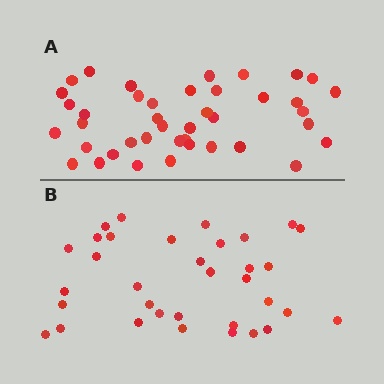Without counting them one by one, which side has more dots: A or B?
Region A (the top region) has more dots.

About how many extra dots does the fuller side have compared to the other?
Region A has roughly 8 or so more dots than region B.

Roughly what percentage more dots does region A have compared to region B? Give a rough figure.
About 20% more.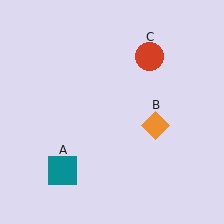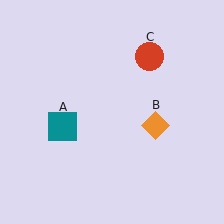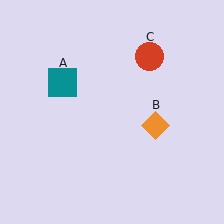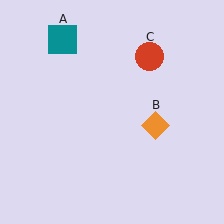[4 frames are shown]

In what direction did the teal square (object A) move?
The teal square (object A) moved up.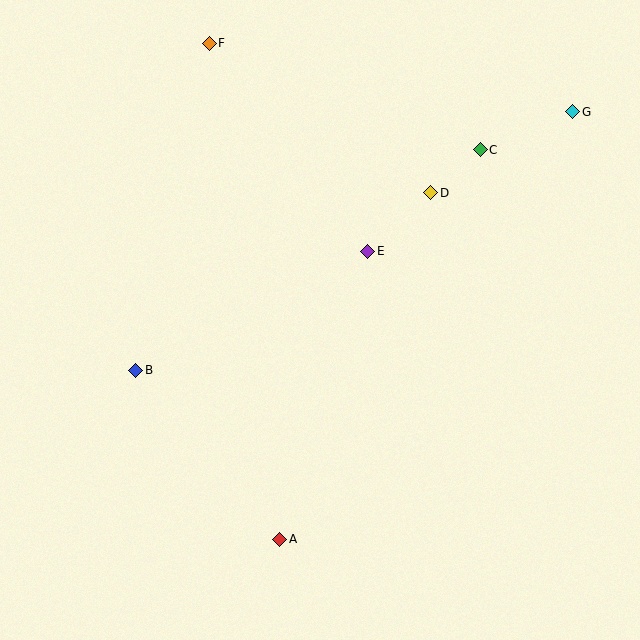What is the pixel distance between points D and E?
The distance between D and E is 86 pixels.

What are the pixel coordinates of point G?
Point G is at (573, 112).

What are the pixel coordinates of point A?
Point A is at (280, 539).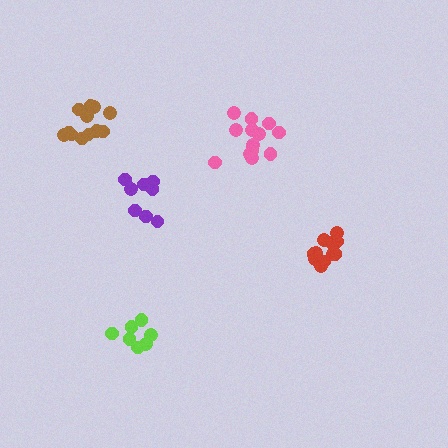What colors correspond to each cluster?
The clusters are colored: pink, purple, red, lime, brown.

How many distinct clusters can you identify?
There are 5 distinct clusters.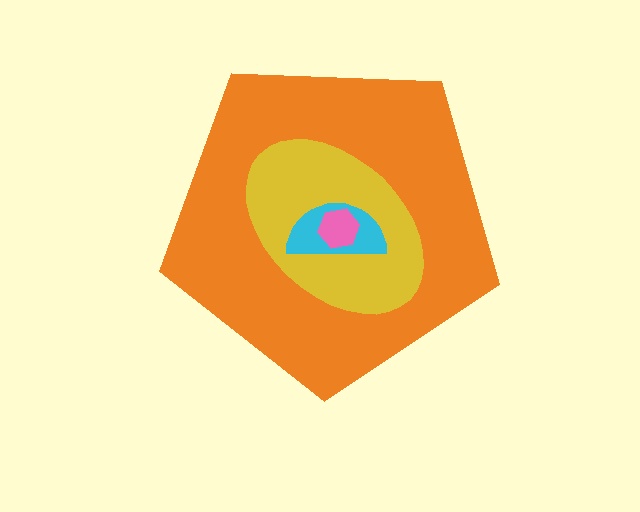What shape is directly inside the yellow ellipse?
The cyan semicircle.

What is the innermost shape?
The pink hexagon.